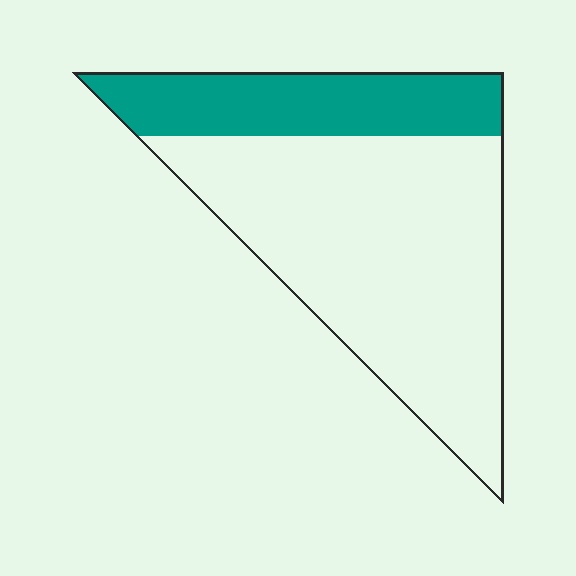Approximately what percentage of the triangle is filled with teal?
Approximately 25%.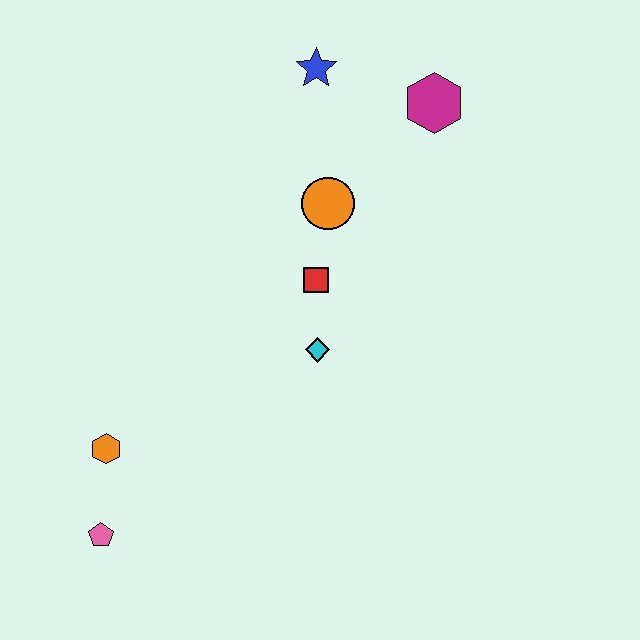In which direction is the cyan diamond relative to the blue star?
The cyan diamond is below the blue star.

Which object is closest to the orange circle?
The red square is closest to the orange circle.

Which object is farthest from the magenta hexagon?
The pink pentagon is farthest from the magenta hexagon.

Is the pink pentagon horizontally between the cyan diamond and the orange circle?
No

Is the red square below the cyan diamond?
No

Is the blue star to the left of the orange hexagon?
No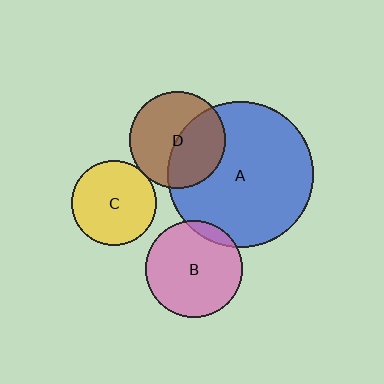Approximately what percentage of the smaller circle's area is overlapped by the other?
Approximately 45%.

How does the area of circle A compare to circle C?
Approximately 3.0 times.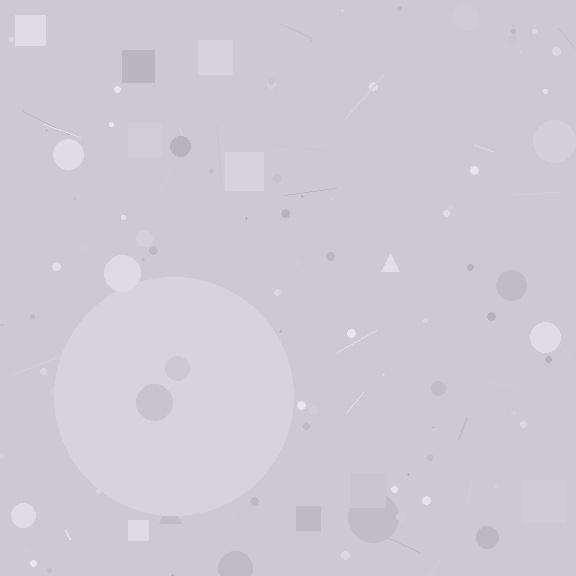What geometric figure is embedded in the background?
A circle is embedded in the background.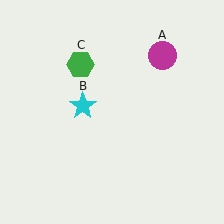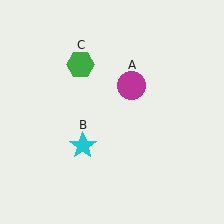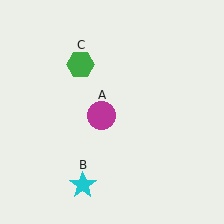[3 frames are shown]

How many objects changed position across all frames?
2 objects changed position: magenta circle (object A), cyan star (object B).